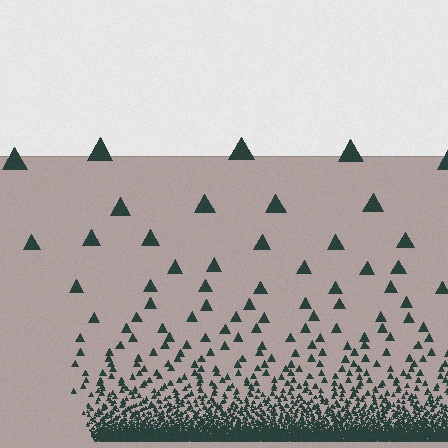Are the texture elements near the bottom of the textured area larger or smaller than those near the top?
Smaller. The gradient is inverted — elements near the bottom are smaller and denser.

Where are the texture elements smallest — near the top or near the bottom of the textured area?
Near the bottom.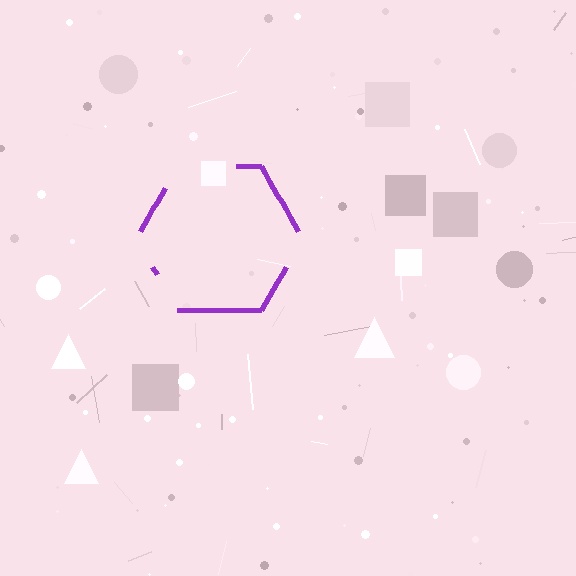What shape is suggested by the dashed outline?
The dashed outline suggests a hexagon.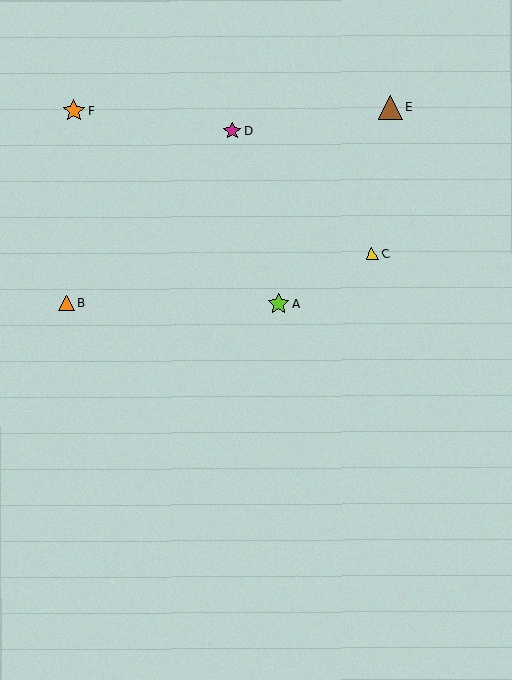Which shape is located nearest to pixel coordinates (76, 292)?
The orange triangle (labeled B) at (66, 303) is nearest to that location.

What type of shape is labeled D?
Shape D is a magenta star.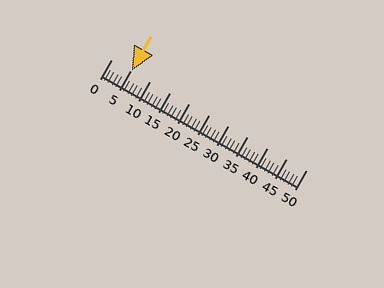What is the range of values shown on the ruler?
The ruler shows values from 0 to 50.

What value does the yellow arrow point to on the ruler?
The yellow arrow points to approximately 5.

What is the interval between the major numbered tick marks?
The major tick marks are spaced 5 units apart.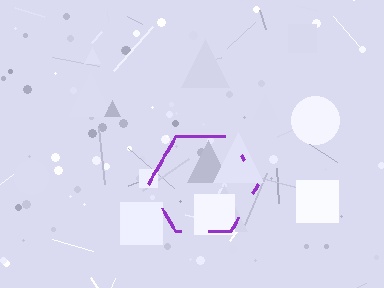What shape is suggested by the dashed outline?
The dashed outline suggests a hexagon.